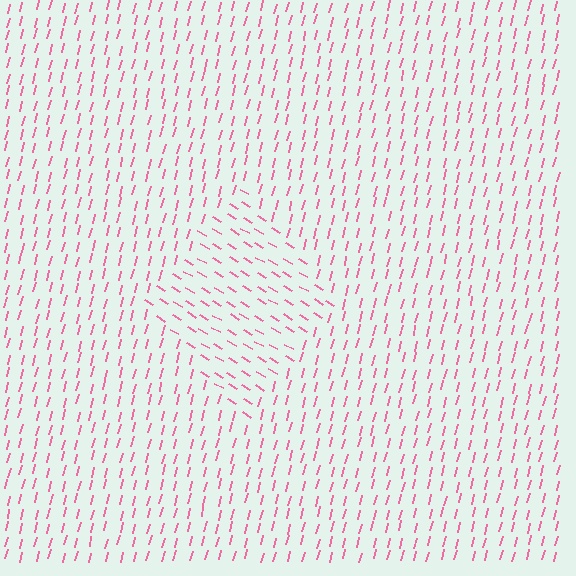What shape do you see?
I see a diamond.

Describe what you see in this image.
The image is filled with small pink line segments. A diamond region in the image has lines oriented differently from the surrounding lines, creating a visible texture boundary.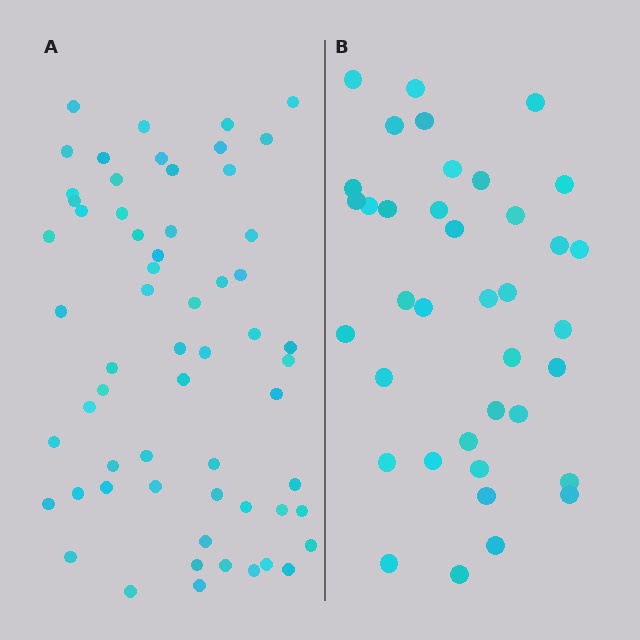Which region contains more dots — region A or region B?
Region A (the left region) has more dots.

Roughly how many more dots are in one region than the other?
Region A has approximately 20 more dots than region B.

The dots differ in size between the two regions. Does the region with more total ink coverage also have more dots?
No. Region B has more total ink coverage because its dots are larger, but region A actually contains more individual dots. Total area can be misleading — the number of items is what matters here.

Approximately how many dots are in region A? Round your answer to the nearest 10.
About 60 dots.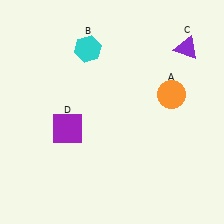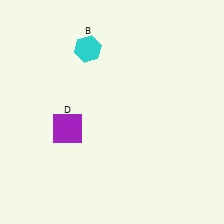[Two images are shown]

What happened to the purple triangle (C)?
The purple triangle (C) was removed in Image 2. It was in the top-right area of Image 1.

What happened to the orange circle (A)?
The orange circle (A) was removed in Image 2. It was in the top-right area of Image 1.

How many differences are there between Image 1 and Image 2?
There are 2 differences between the two images.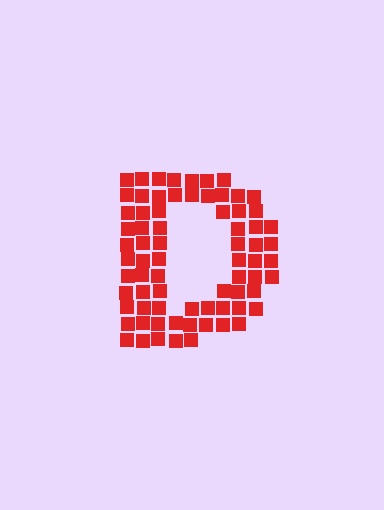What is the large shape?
The large shape is the letter D.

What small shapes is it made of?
It is made of small squares.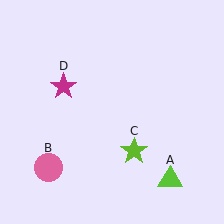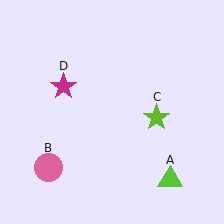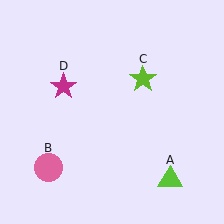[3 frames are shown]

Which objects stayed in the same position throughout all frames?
Lime triangle (object A) and pink circle (object B) and magenta star (object D) remained stationary.